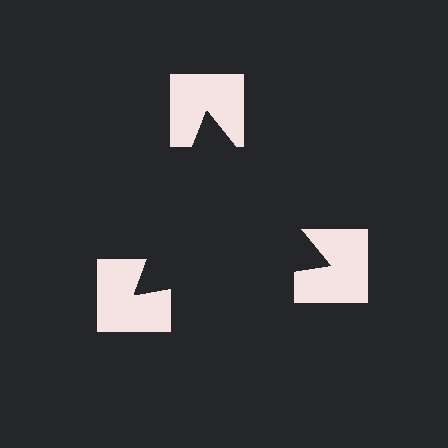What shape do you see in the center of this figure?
An illusory triangle — its edges are inferred from the aligned wedge cuts in the notched squares, not physically drawn.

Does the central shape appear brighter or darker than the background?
It typically appears slightly darker than the background, even though no actual brightness change is drawn.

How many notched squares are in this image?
There are 3 — one at each vertex of the illusory triangle.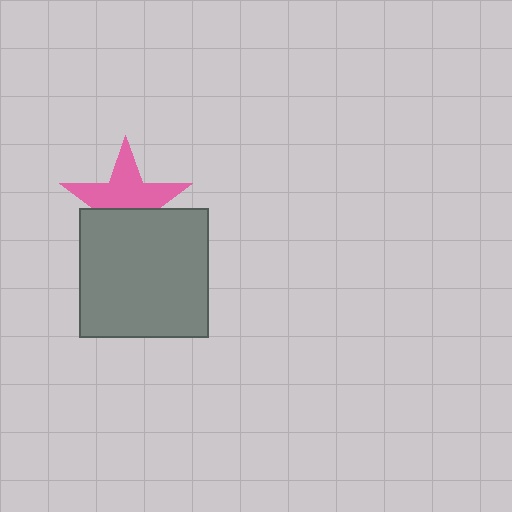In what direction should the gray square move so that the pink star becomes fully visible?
The gray square should move down. That is the shortest direction to clear the overlap and leave the pink star fully visible.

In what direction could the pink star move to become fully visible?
The pink star could move up. That would shift it out from behind the gray square entirely.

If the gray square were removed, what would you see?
You would see the complete pink star.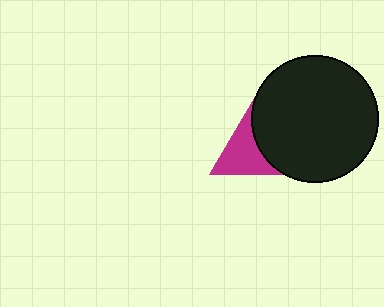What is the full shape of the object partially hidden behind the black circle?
The partially hidden object is a magenta triangle.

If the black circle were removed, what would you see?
You would see the complete magenta triangle.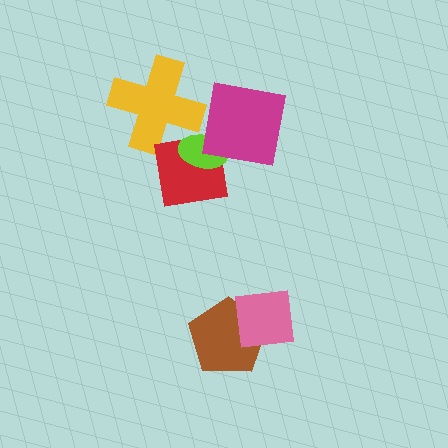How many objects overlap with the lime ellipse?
3 objects overlap with the lime ellipse.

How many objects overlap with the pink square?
1 object overlaps with the pink square.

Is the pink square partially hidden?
No, no other shape covers it.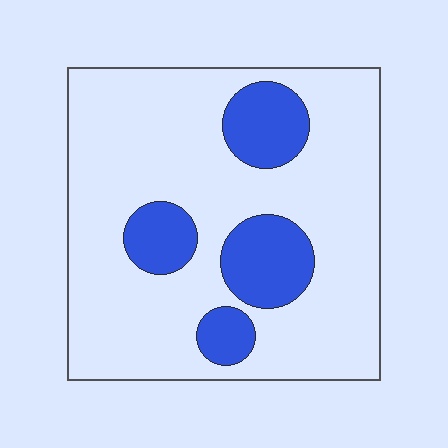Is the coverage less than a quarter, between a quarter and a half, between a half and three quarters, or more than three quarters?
Less than a quarter.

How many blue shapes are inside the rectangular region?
4.